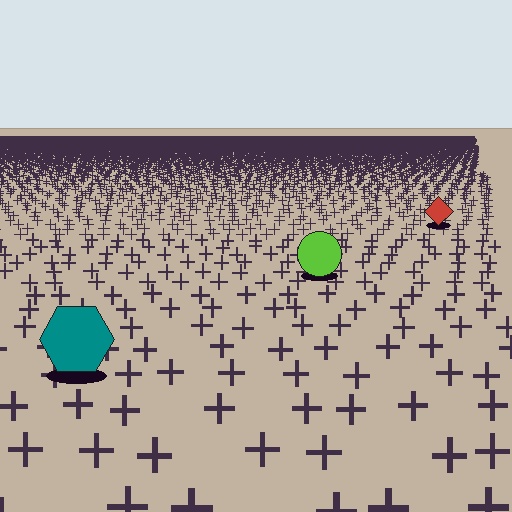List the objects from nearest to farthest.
From nearest to farthest: the teal hexagon, the lime circle, the red diamond.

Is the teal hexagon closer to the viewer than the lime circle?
Yes. The teal hexagon is closer — you can tell from the texture gradient: the ground texture is coarser near it.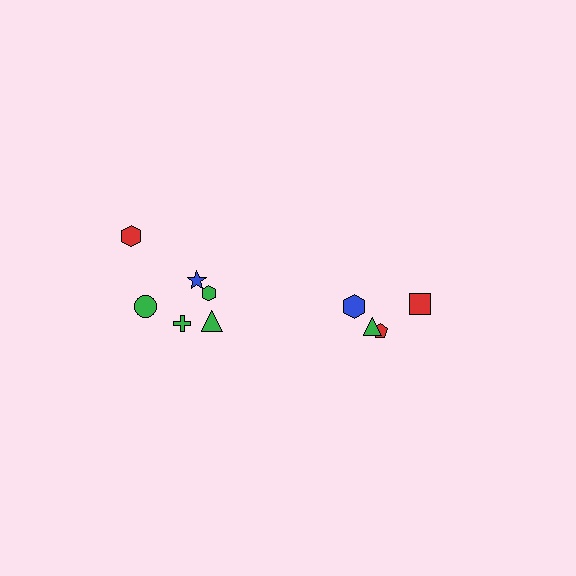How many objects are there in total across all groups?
There are 10 objects.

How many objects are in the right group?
There are 4 objects.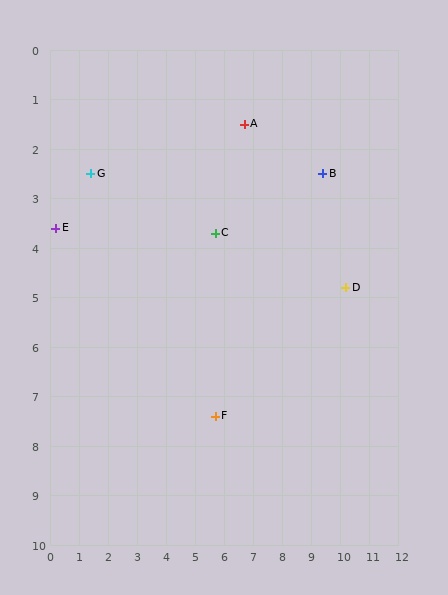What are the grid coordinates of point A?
Point A is at approximately (6.7, 1.5).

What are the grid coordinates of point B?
Point B is at approximately (9.4, 2.5).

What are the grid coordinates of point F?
Point F is at approximately (5.7, 7.4).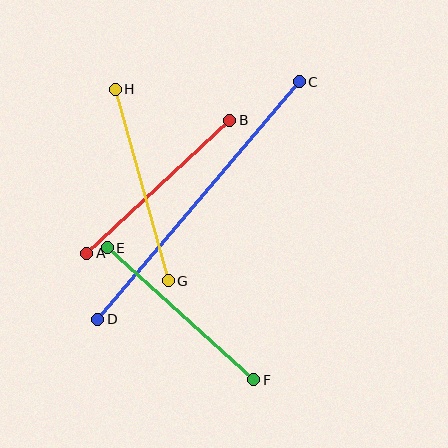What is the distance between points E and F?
The distance is approximately 197 pixels.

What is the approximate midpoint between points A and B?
The midpoint is at approximately (158, 187) pixels.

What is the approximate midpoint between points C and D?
The midpoint is at approximately (198, 201) pixels.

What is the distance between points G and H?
The distance is approximately 199 pixels.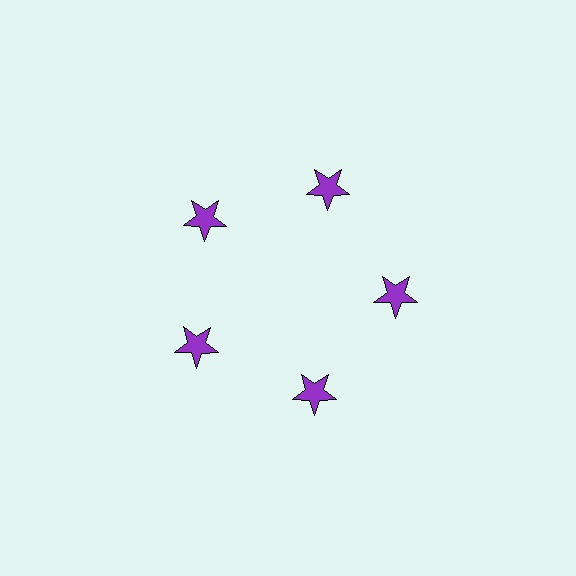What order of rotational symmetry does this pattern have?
This pattern has 5-fold rotational symmetry.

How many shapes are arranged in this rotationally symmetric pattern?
There are 5 shapes, arranged in 5 groups of 1.